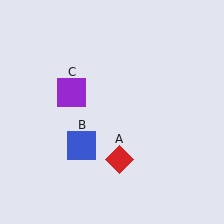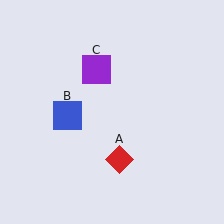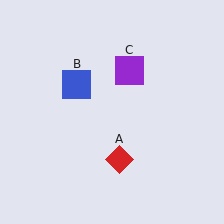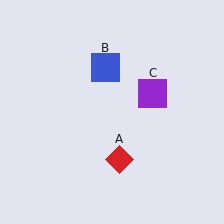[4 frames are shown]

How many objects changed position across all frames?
2 objects changed position: blue square (object B), purple square (object C).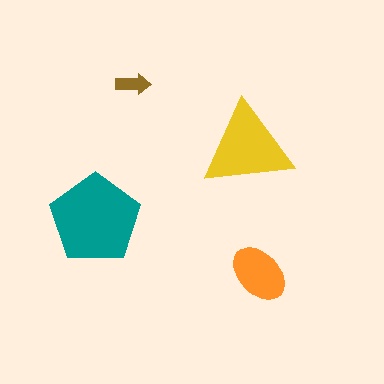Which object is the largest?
The teal pentagon.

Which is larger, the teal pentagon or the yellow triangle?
The teal pentagon.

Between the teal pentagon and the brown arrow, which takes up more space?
The teal pentagon.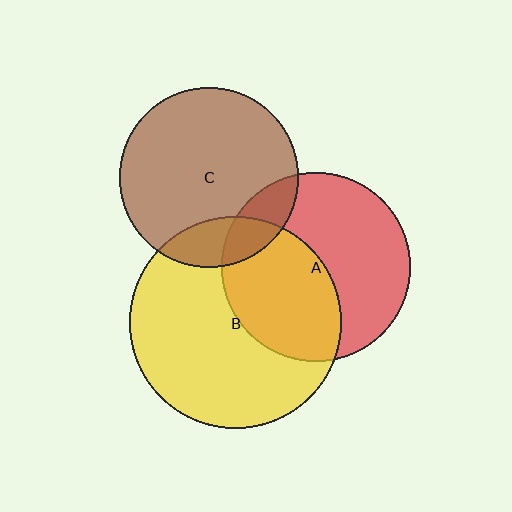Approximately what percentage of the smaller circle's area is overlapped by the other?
Approximately 15%.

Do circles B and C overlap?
Yes.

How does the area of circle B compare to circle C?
Approximately 1.4 times.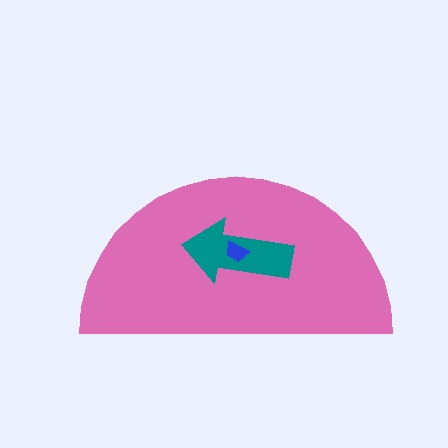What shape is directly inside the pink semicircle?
The teal arrow.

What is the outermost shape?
The pink semicircle.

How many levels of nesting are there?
3.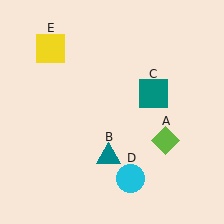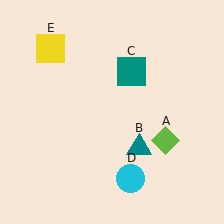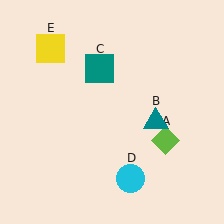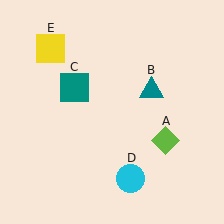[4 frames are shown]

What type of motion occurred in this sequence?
The teal triangle (object B), teal square (object C) rotated counterclockwise around the center of the scene.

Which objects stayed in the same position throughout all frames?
Lime diamond (object A) and cyan circle (object D) and yellow square (object E) remained stationary.